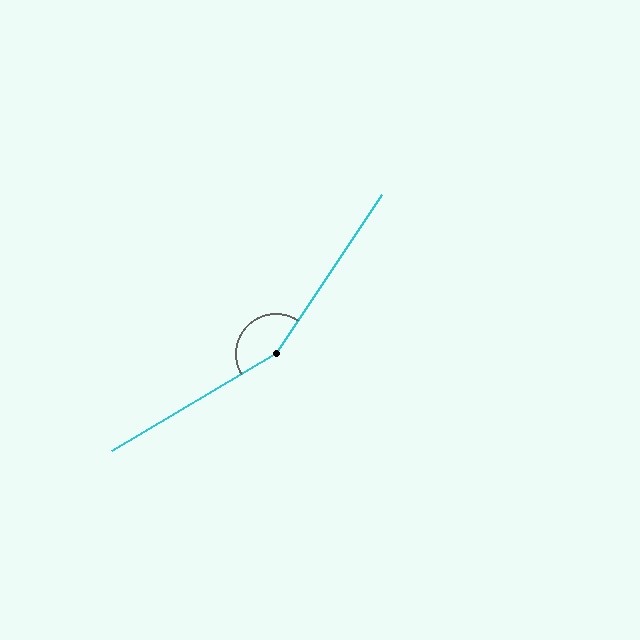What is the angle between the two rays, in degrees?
Approximately 154 degrees.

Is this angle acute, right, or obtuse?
It is obtuse.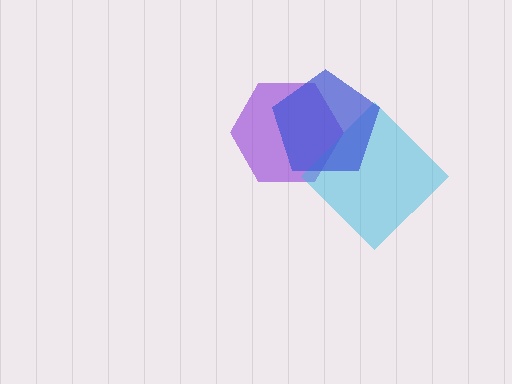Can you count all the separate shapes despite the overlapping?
Yes, there are 3 separate shapes.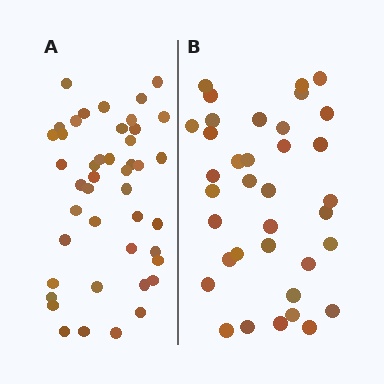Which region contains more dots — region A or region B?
Region A (the left region) has more dots.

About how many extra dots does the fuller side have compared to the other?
Region A has roughly 8 or so more dots than region B.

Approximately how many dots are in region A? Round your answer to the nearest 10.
About 40 dots. (The exact count is 44, which rounds to 40.)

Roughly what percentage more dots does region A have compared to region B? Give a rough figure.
About 20% more.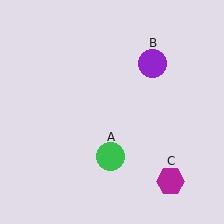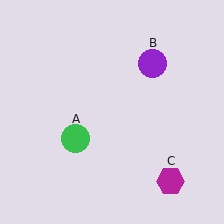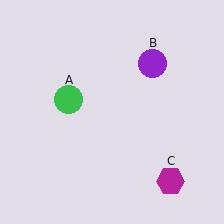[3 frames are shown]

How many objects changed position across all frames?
1 object changed position: green circle (object A).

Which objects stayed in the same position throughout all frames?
Purple circle (object B) and magenta hexagon (object C) remained stationary.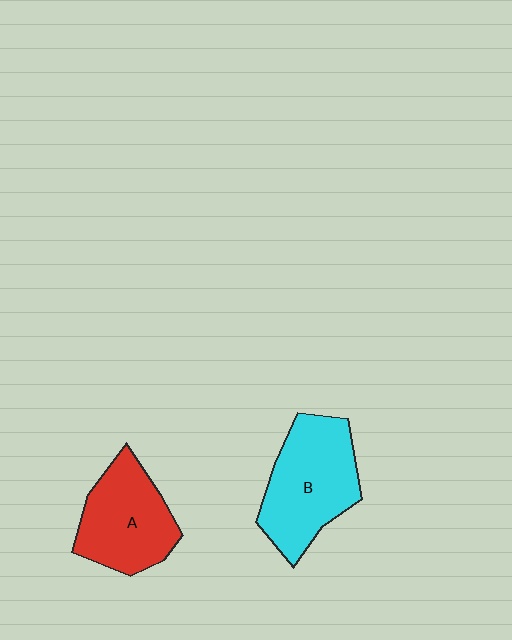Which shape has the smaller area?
Shape A (red).